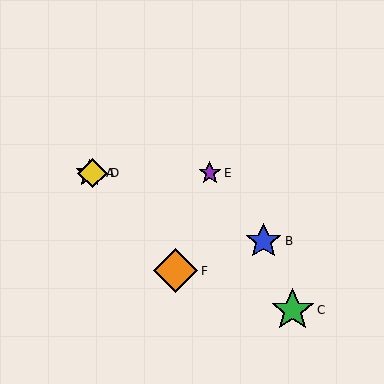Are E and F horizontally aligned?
No, E is at y≈173 and F is at y≈271.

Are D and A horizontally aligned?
Yes, both are at y≈173.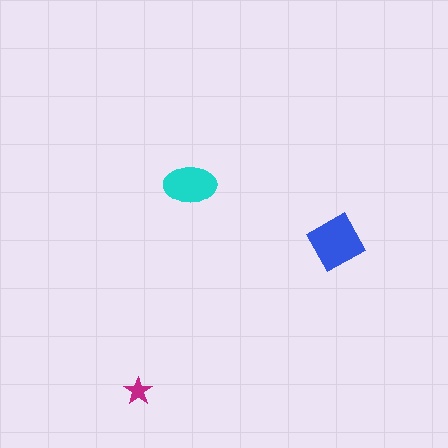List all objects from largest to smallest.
The blue diamond, the cyan ellipse, the magenta star.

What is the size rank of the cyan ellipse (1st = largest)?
2nd.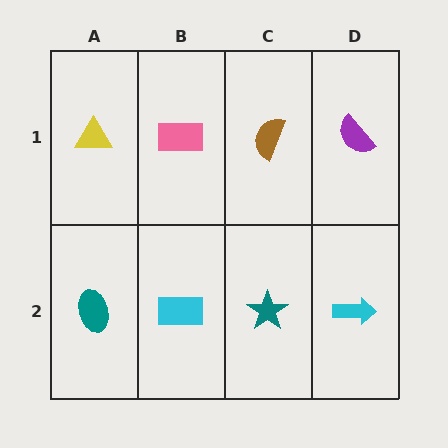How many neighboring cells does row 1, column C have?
3.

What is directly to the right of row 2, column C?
A cyan arrow.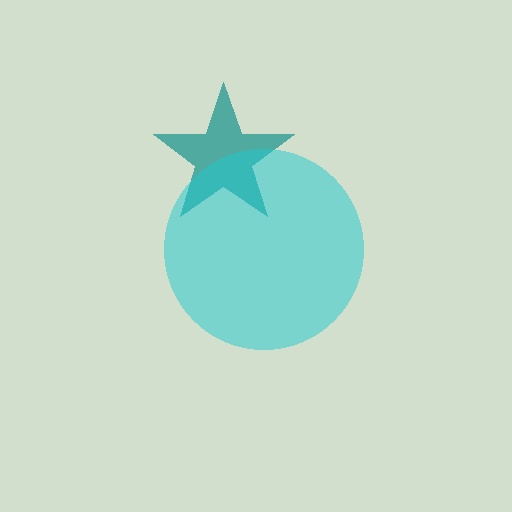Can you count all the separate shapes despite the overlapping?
Yes, there are 2 separate shapes.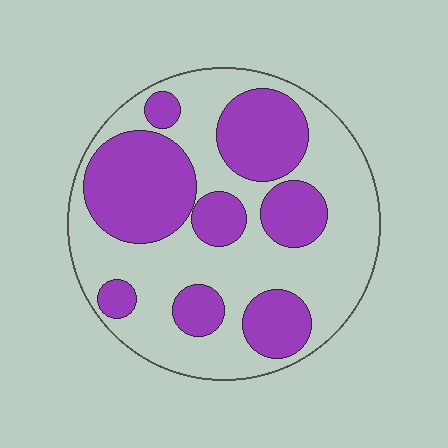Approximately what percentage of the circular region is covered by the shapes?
Approximately 40%.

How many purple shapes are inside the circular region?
8.